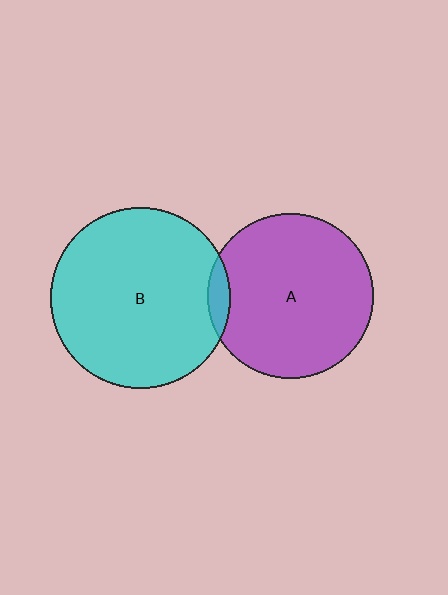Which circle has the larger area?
Circle B (cyan).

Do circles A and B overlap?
Yes.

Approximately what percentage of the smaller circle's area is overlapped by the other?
Approximately 5%.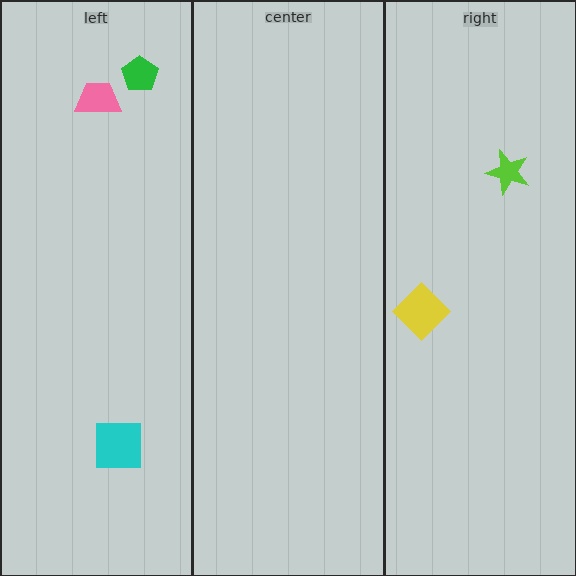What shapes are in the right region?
The lime star, the yellow diamond.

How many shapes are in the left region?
3.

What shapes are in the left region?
The pink trapezoid, the green pentagon, the cyan square.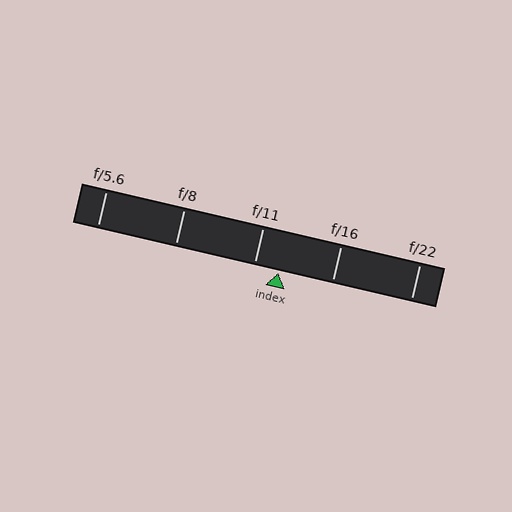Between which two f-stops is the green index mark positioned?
The index mark is between f/11 and f/16.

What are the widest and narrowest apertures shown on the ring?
The widest aperture shown is f/5.6 and the narrowest is f/22.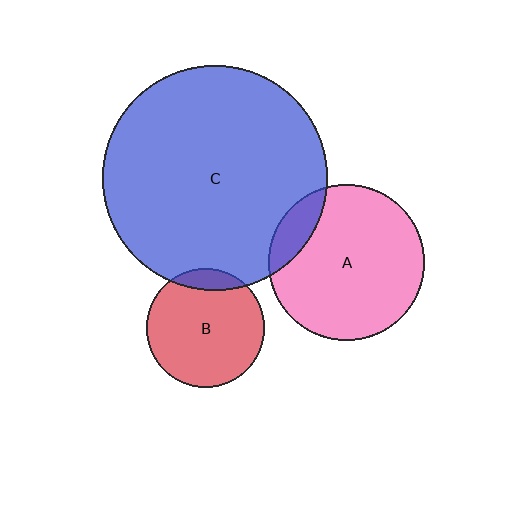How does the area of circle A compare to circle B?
Approximately 1.7 times.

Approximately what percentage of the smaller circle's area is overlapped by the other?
Approximately 15%.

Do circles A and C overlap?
Yes.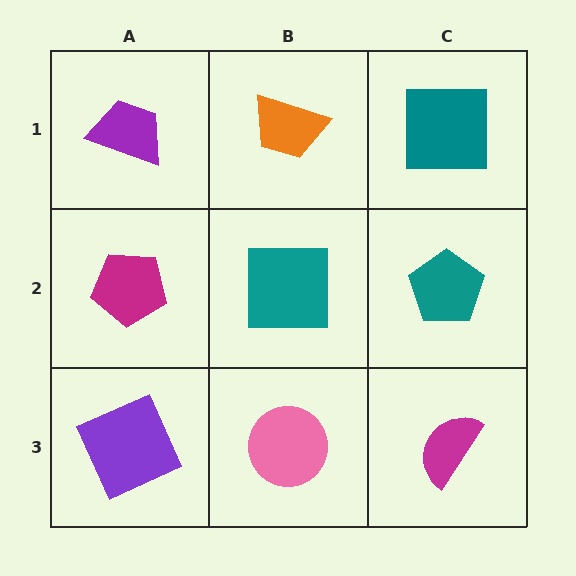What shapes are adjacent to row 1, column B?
A teal square (row 2, column B), a purple trapezoid (row 1, column A), a teal square (row 1, column C).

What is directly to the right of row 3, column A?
A pink circle.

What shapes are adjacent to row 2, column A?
A purple trapezoid (row 1, column A), a purple square (row 3, column A), a teal square (row 2, column B).